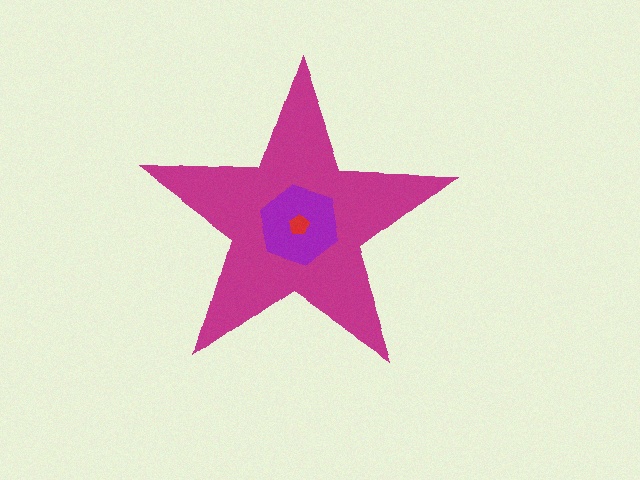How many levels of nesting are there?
3.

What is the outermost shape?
The magenta star.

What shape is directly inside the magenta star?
The purple hexagon.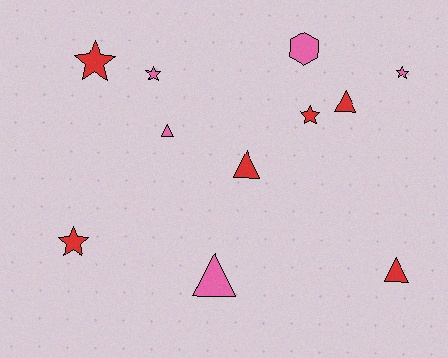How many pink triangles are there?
There are 2 pink triangles.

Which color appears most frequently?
Red, with 6 objects.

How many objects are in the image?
There are 11 objects.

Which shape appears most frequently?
Star, with 5 objects.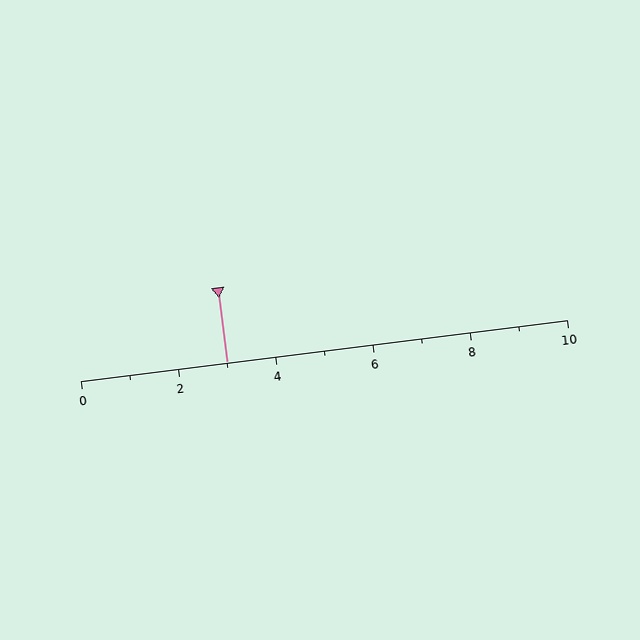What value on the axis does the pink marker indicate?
The marker indicates approximately 3.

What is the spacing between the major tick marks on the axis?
The major ticks are spaced 2 apart.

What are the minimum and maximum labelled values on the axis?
The axis runs from 0 to 10.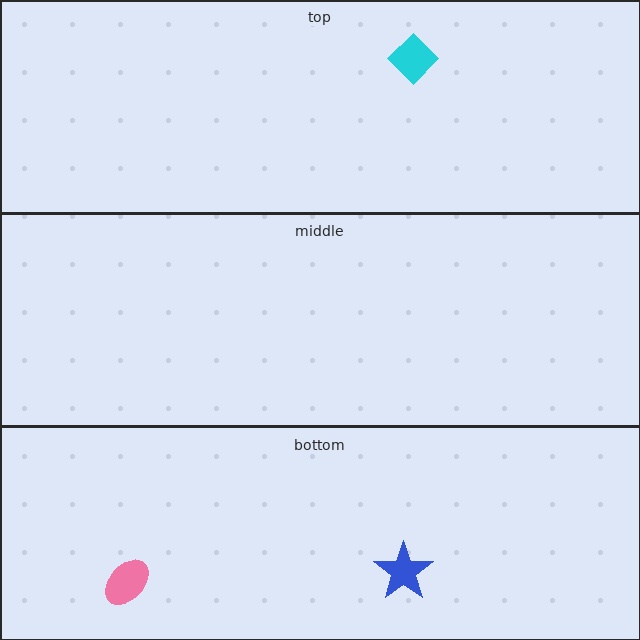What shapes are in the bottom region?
The pink ellipse, the blue star.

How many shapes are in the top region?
1.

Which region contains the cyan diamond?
The top region.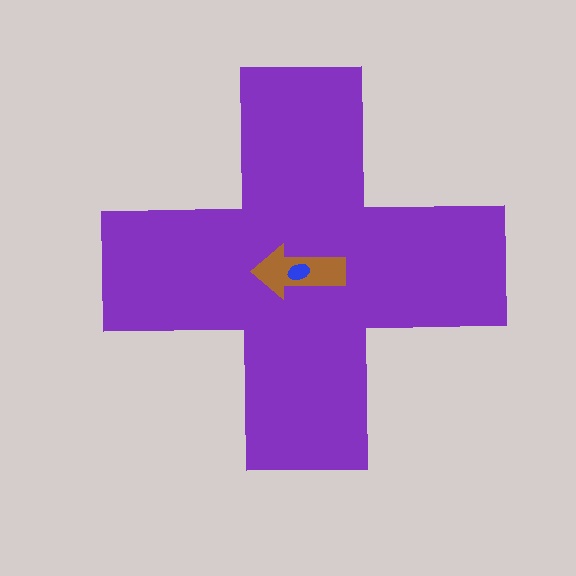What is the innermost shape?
The blue ellipse.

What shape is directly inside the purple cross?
The brown arrow.